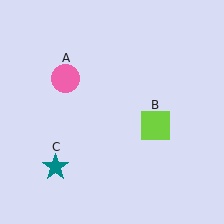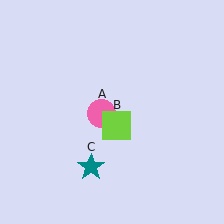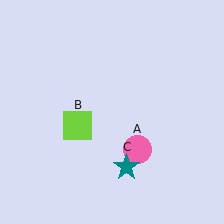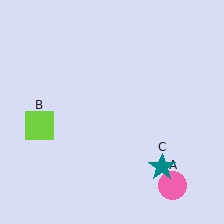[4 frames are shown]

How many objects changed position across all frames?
3 objects changed position: pink circle (object A), lime square (object B), teal star (object C).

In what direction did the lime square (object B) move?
The lime square (object B) moved left.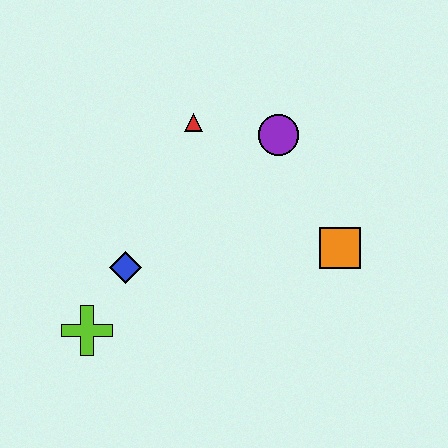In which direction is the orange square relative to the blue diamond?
The orange square is to the right of the blue diamond.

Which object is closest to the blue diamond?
The lime cross is closest to the blue diamond.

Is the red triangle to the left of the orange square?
Yes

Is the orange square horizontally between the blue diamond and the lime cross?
No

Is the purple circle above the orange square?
Yes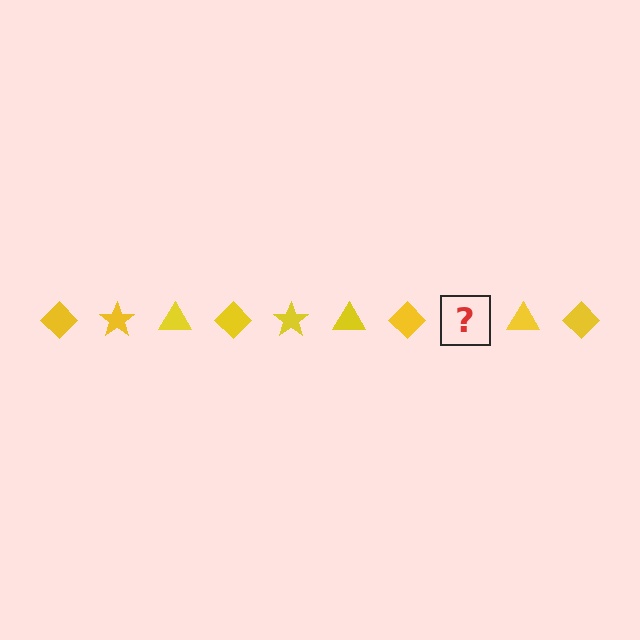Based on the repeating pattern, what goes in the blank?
The blank should be a yellow star.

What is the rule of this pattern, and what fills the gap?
The rule is that the pattern cycles through diamond, star, triangle shapes in yellow. The gap should be filled with a yellow star.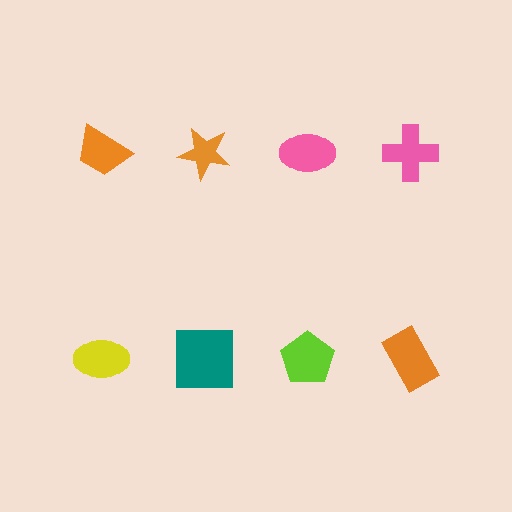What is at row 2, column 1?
A yellow ellipse.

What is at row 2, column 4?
An orange rectangle.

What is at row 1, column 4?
A pink cross.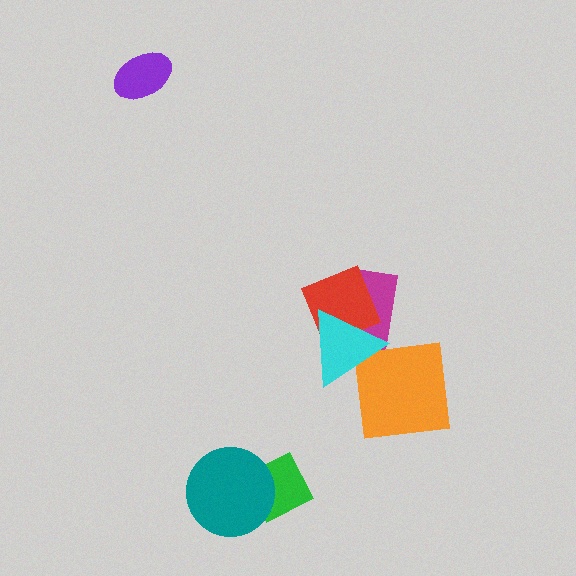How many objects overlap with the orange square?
1 object overlaps with the orange square.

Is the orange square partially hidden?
Yes, it is partially covered by another shape.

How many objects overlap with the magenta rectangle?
2 objects overlap with the magenta rectangle.